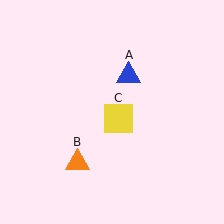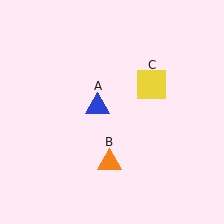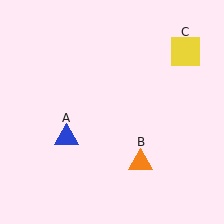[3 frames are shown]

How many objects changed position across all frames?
3 objects changed position: blue triangle (object A), orange triangle (object B), yellow square (object C).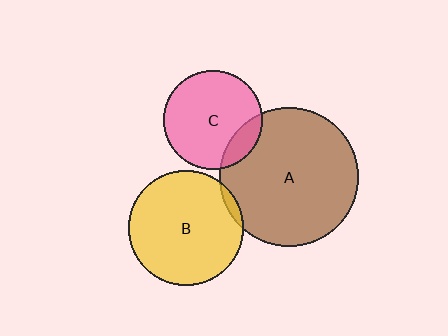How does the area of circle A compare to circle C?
Approximately 2.0 times.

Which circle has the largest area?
Circle A (brown).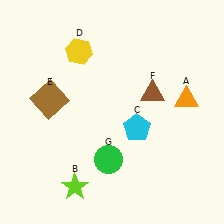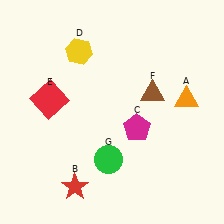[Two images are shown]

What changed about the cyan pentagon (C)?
In Image 1, C is cyan. In Image 2, it changed to magenta.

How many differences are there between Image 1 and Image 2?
There are 3 differences between the two images.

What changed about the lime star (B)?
In Image 1, B is lime. In Image 2, it changed to red.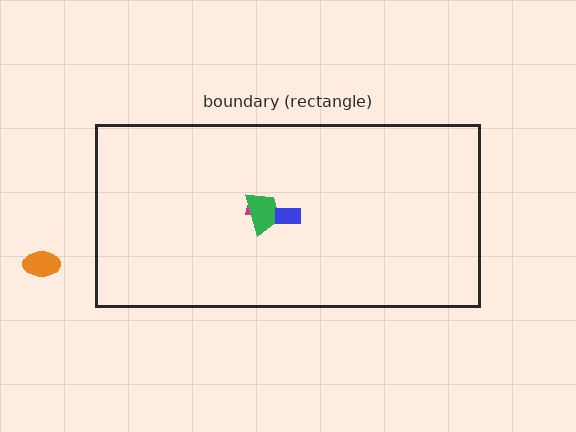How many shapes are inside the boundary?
3 inside, 1 outside.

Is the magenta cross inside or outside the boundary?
Inside.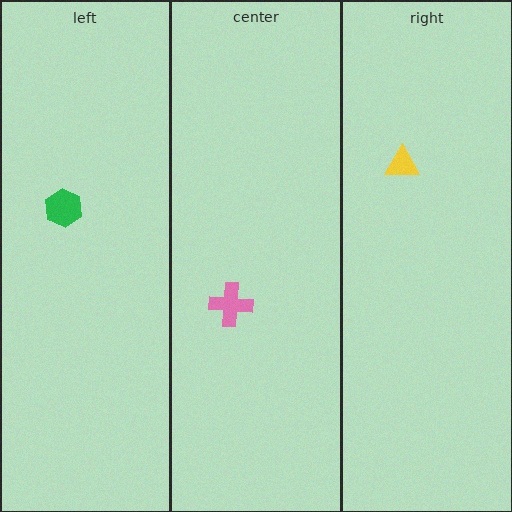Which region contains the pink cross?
The center region.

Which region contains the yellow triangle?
The right region.